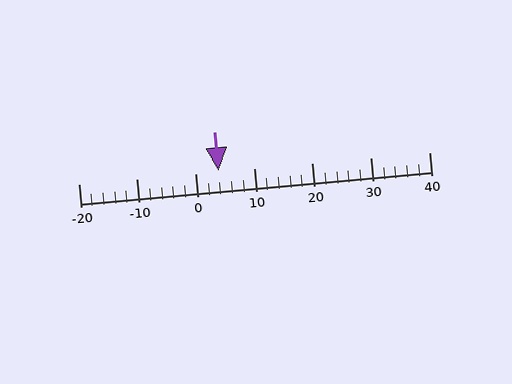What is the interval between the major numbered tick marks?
The major tick marks are spaced 10 units apart.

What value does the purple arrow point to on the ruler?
The purple arrow points to approximately 4.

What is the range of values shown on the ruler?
The ruler shows values from -20 to 40.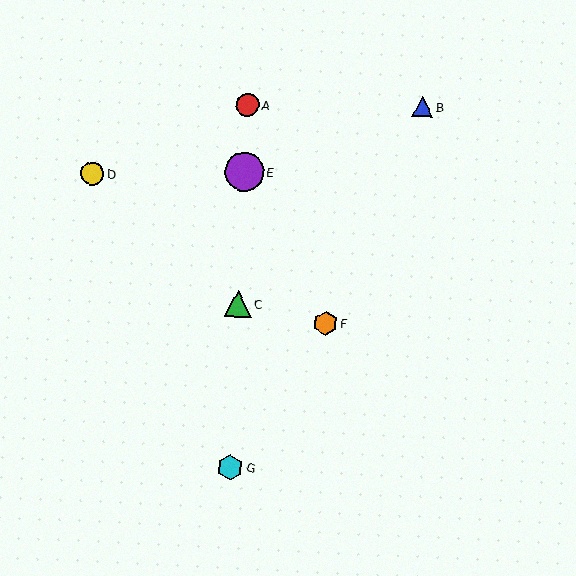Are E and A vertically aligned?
Yes, both are at x≈244.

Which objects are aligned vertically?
Objects A, C, E, G are aligned vertically.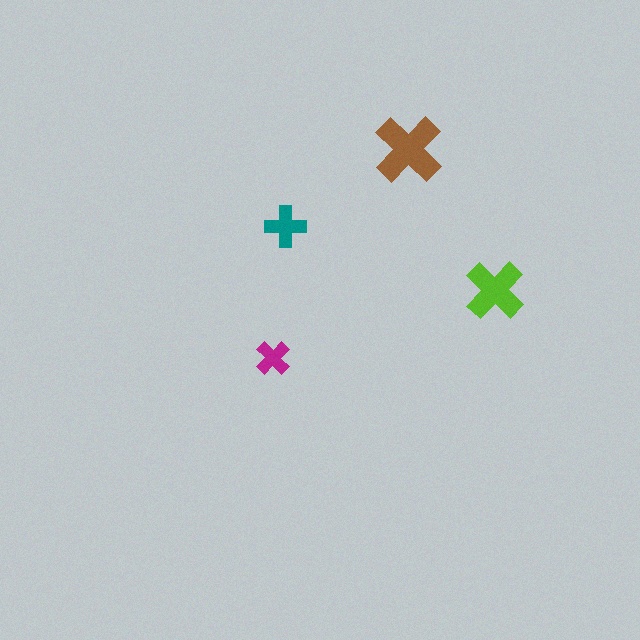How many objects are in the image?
There are 4 objects in the image.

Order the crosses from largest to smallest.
the brown one, the lime one, the teal one, the magenta one.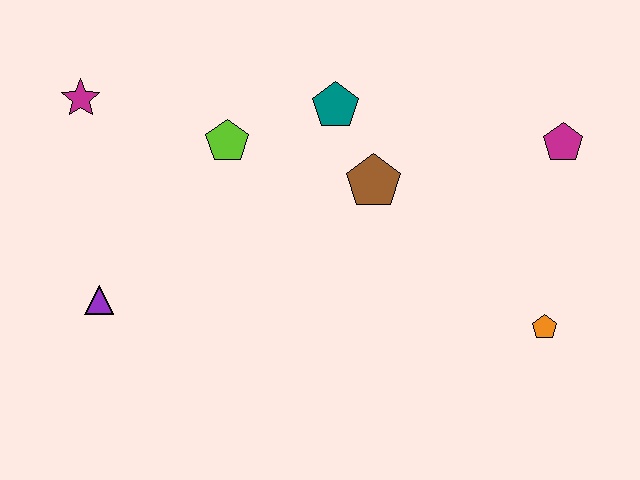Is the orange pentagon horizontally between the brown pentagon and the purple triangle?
No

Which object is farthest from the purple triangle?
The magenta pentagon is farthest from the purple triangle.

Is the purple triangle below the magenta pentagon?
Yes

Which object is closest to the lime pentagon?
The teal pentagon is closest to the lime pentagon.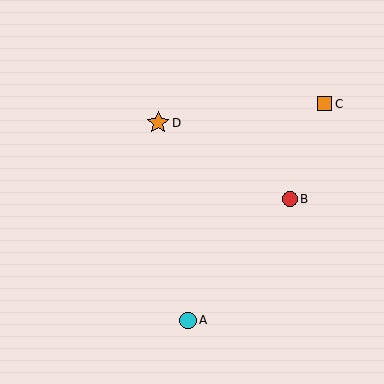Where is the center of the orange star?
The center of the orange star is at (158, 123).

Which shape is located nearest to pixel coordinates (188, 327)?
The cyan circle (labeled A) at (188, 320) is nearest to that location.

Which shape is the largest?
The orange star (labeled D) is the largest.